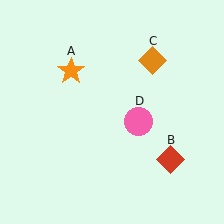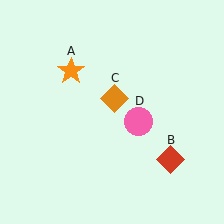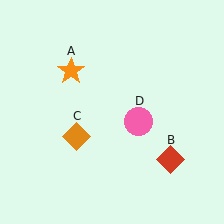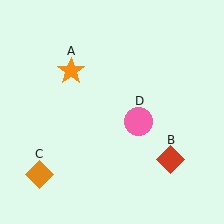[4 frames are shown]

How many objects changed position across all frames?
1 object changed position: orange diamond (object C).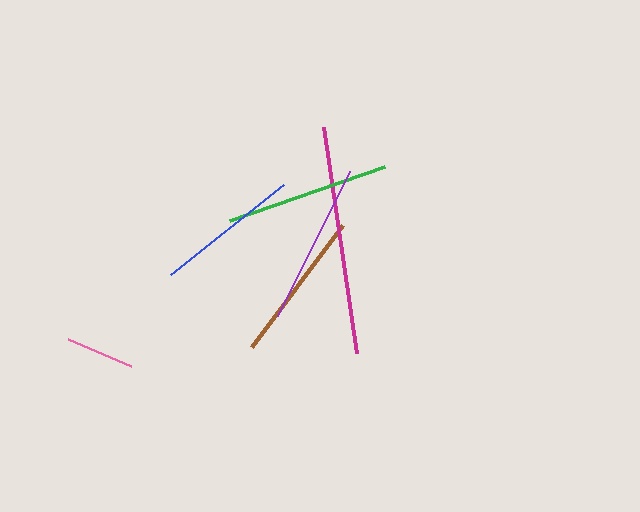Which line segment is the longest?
The magenta line is the longest at approximately 229 pixels.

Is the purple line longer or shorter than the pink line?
The purple line is longer than the pink line.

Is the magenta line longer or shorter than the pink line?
The magenta line is longer than the pink line.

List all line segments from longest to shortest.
From longest to shortest: magenta, green, purple, brown, blue, pink.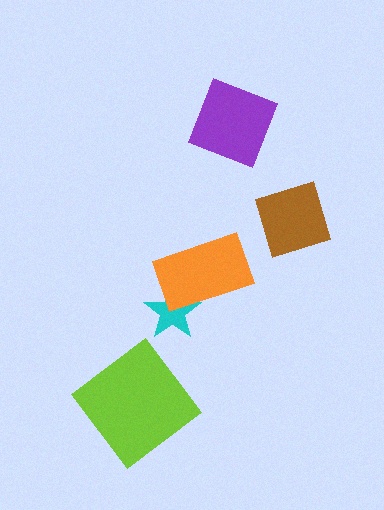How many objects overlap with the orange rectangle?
1 object overlaps with the orange rectangle.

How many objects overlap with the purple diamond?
0 objects overlap with the purple diamond.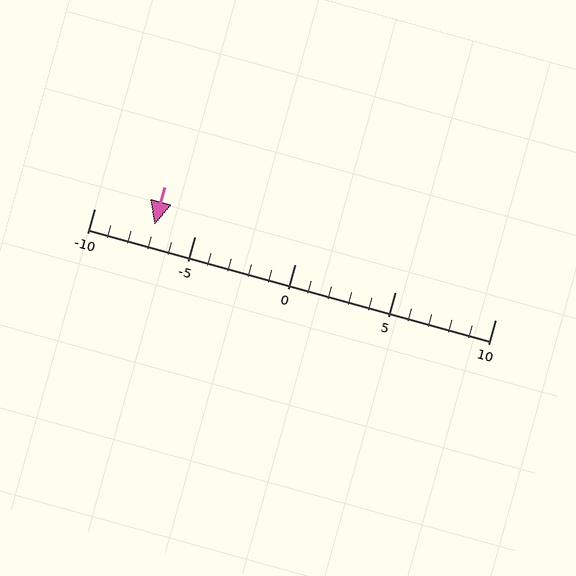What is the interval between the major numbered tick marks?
The major tick marks are spaced 5 units apart.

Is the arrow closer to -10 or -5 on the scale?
The arrow is closer to -5.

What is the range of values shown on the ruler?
The ruler shows values from -10 to 10.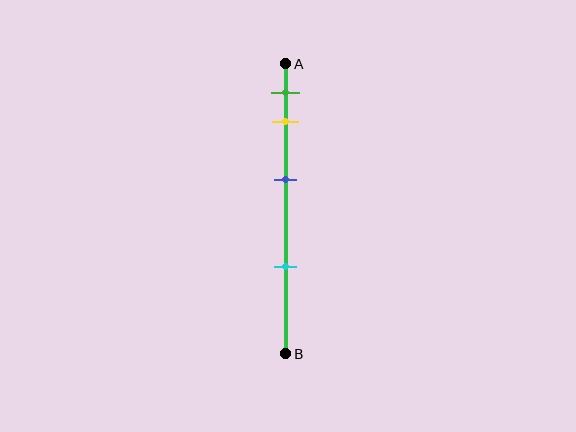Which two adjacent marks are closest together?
The green and yellow marks are the closest adjacent pair.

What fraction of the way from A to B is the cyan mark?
The cyan mark is approximately 70% (0.7) of the way from A to B.